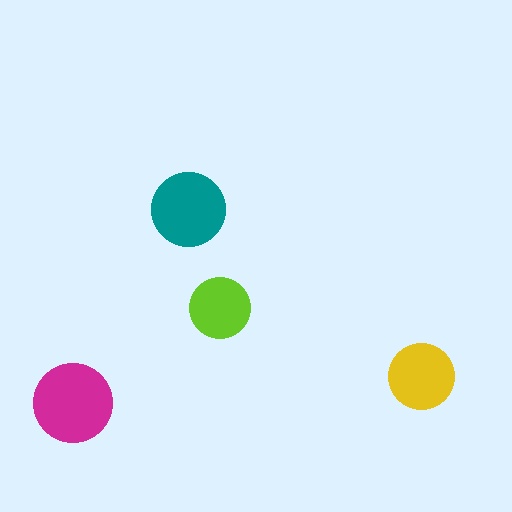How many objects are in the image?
There are 4 objects in the image.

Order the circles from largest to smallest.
the magenta one, the teal one, the yellow one, the lime one.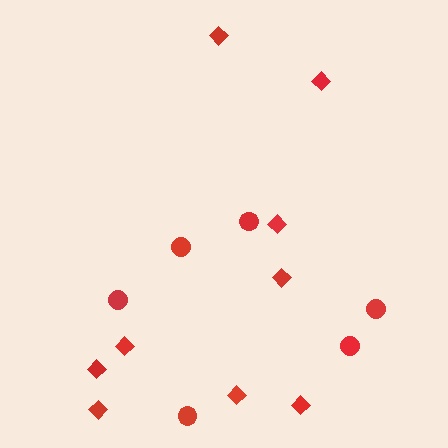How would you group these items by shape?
There are 2 groups: one group of circles (6) and one group of diamonds (9).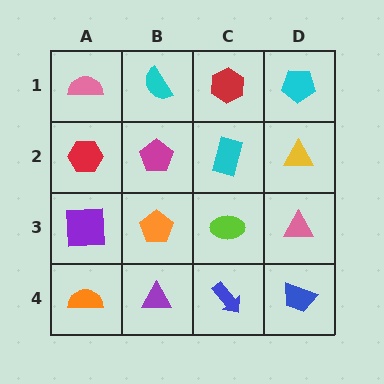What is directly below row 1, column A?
A red hexagon.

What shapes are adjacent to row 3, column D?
A yellow triangle (row 2, column D), a blue trapezoid (row 4, column D), a lime ellipse (row 3, column C).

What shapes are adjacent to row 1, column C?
A cyan rectangle (row 2, column C), a cyan semicircle (row 1, column B), a cyan pentagon (row 1, column D).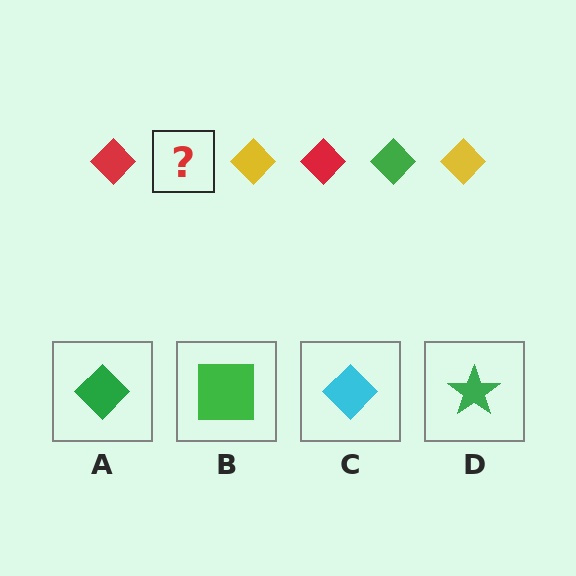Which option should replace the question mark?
Option A.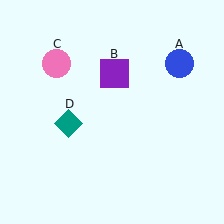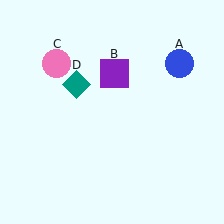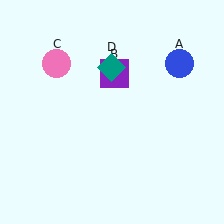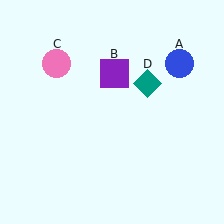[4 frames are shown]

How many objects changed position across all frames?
1 object changed position: teal diamond (object D).